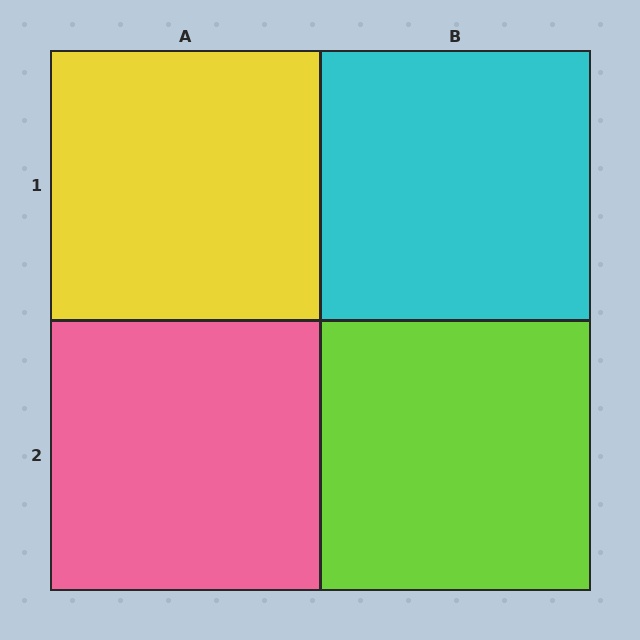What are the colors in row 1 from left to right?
Yellow, cyan.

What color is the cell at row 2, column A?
Pink.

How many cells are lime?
1 cell is lime.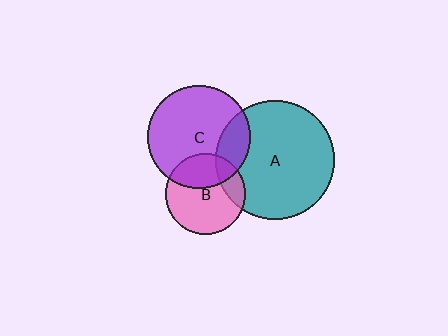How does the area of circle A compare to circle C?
Approximately 1.3 times.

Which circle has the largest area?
Circle A (teal).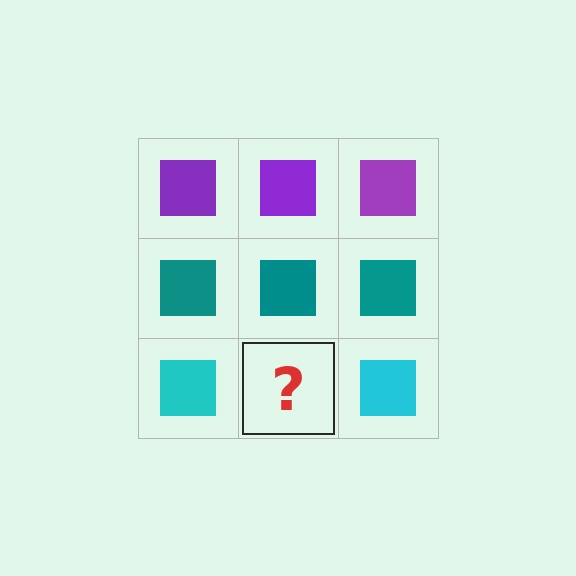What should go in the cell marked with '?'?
The missing cell should contain a cyan square.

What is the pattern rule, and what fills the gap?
The rule is that each row has a consistent color. The gap should be filled with a cyan square.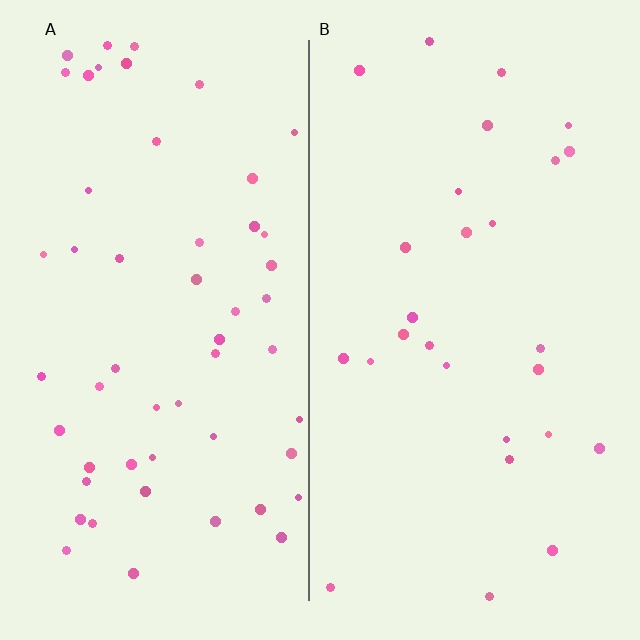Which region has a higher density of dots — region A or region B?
A (the left).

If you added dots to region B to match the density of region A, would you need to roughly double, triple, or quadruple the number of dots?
Approximately double.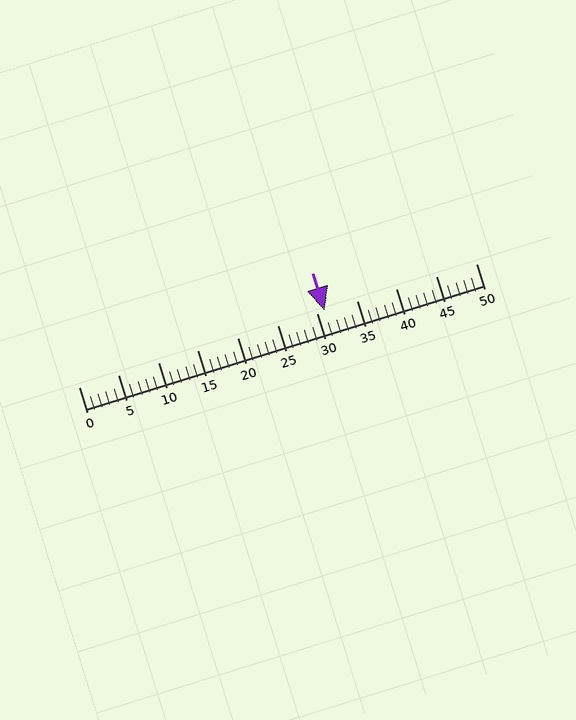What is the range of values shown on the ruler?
The ruler shows values from 0 to 50.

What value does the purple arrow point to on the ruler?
The purple arrow points to approximately 31.